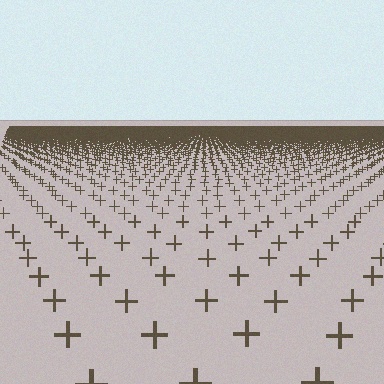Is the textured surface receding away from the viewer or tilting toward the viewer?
The surface is receding away from the viewer. Texture elements get smaller and denser toward the top.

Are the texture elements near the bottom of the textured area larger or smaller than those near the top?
Larger. Near the bottom, elements are closer to the viewer and appear at a bigger on-screen size.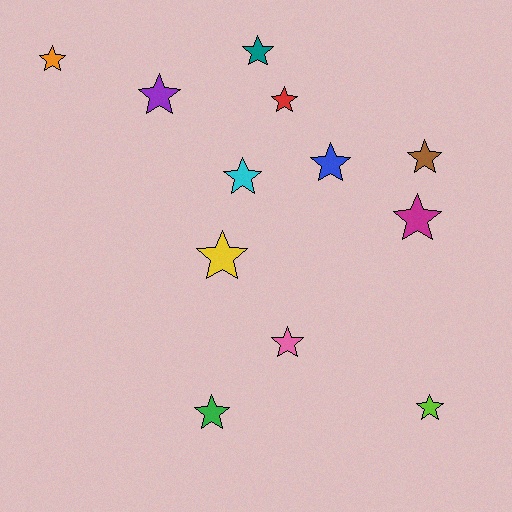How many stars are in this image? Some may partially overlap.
There are 12 stars.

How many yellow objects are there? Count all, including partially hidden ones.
There is 1 yellow object.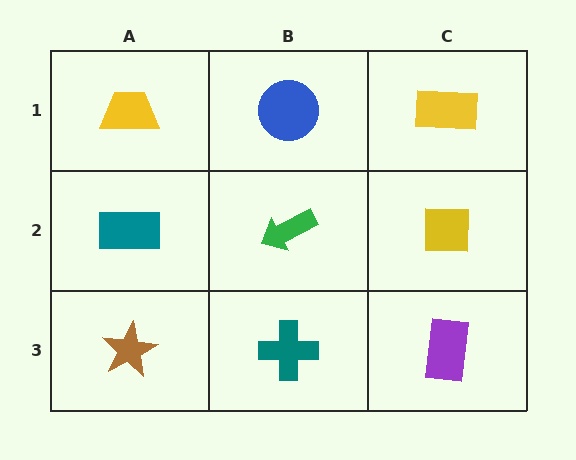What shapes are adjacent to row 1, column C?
A yellow square (row 2, column C), a blue circle (row 1, column B).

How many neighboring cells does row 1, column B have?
3.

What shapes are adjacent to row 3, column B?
A green arrow (row 2, column B), a brown star (row 3, column A), a purple rectangle (row 3, column C).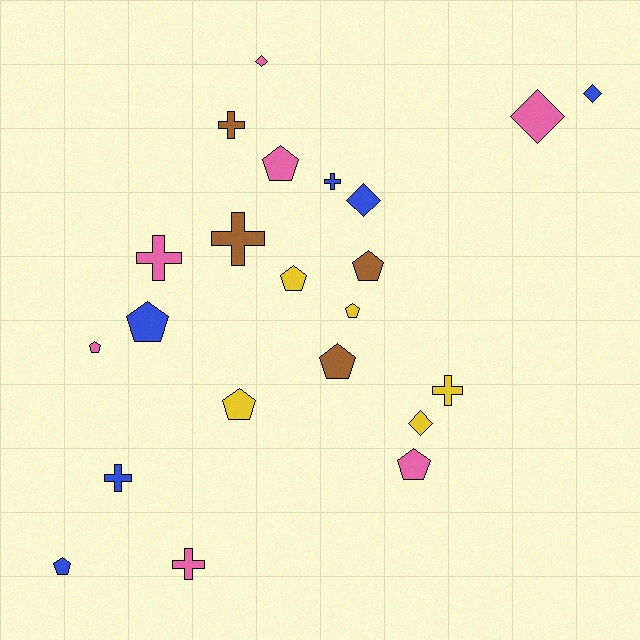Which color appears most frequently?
Pink, with 7 objects.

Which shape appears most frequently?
Pentagon, with 10 objects.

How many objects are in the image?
There are 22 objects.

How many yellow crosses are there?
There is 1 yellow cross.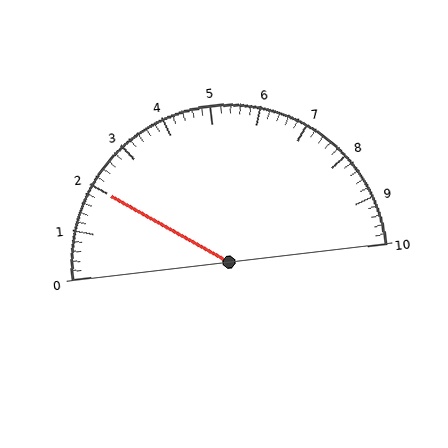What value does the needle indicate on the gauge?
The needle indicates approximately 2.0.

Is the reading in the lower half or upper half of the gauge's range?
The reading is in the lower half of the range (0 to 10).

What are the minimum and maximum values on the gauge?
The gauge ranges from 0 to 10.